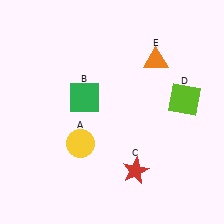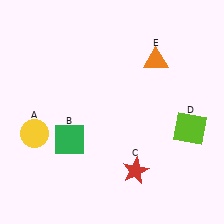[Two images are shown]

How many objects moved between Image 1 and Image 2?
3 objects moved between the two images.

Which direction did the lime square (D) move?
The lime square (D) moved down.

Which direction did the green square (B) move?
The green square (B) moved down.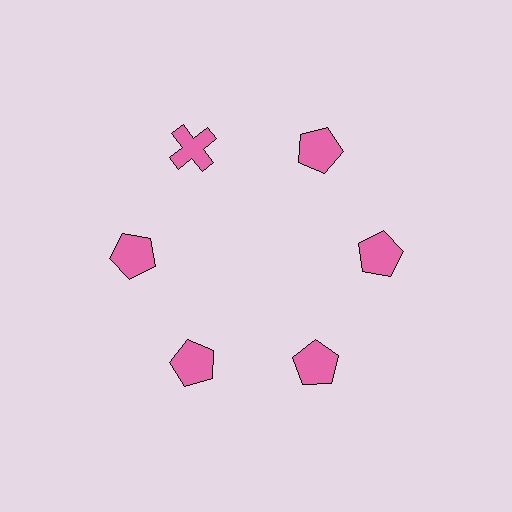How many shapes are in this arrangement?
There are 6 shapes arranged in a ring pattern.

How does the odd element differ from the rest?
It has a different shape: cross instead of pentagon.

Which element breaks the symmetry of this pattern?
The pink cross at roughly the 11 o'clock position breaks the symmetry. All other shapes are pink pentagons.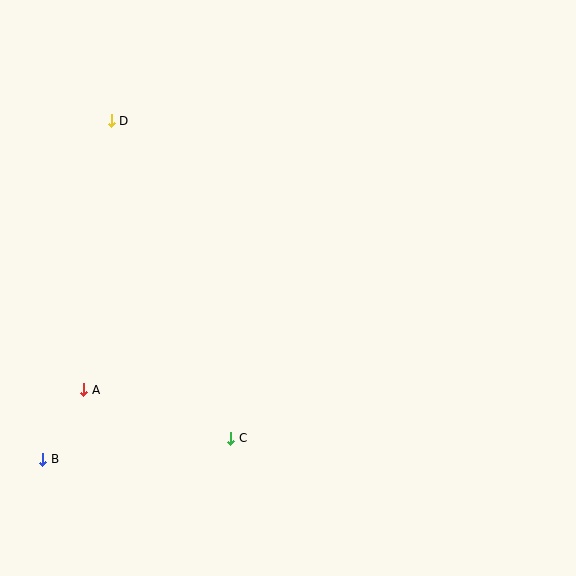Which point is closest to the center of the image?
Point C at (231, 438) is closest to the center.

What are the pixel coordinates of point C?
Point C is at (231, 438).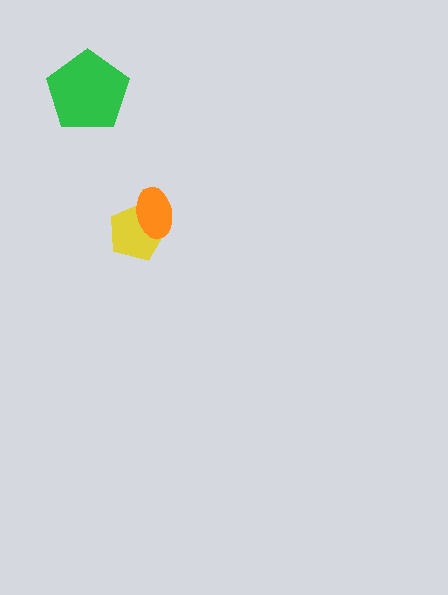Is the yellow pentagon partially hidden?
Yes, it is partially covered by another shape.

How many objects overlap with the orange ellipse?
1 object overlaps with the orange ellipse.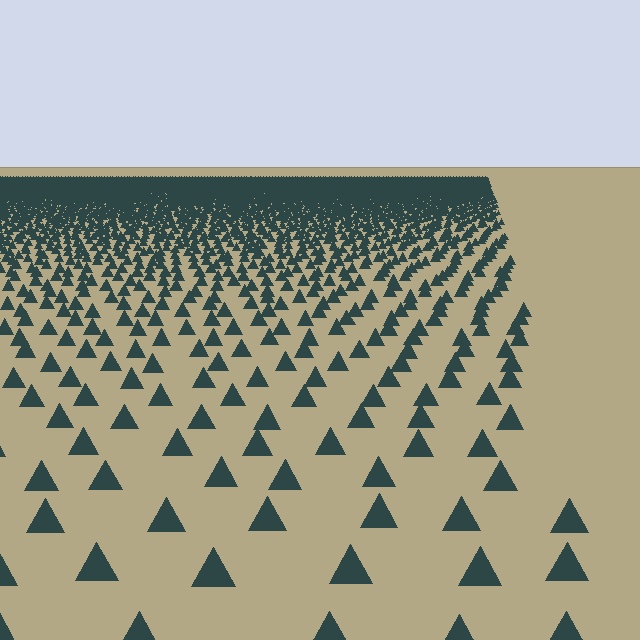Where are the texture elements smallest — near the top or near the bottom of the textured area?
Near the top.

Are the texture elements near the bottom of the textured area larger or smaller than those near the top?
Larger. Near the bottom, elements are closer to the viewer and appear at a bigger on-screen size.